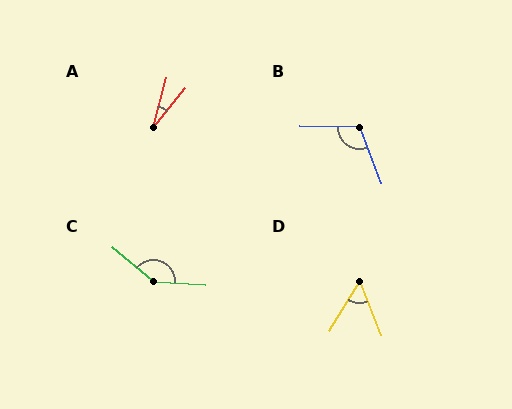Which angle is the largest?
C, at approximately 142 degrees.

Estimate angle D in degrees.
Approximately 53 degrees.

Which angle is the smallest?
A, at approximately 25 degrees.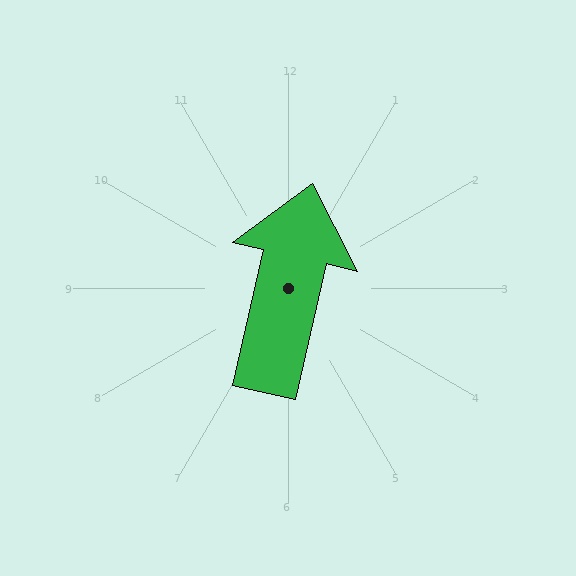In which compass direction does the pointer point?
North.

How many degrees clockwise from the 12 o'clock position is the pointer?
Approximately 13 degrees.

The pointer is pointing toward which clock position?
Roughly 12 o'clock.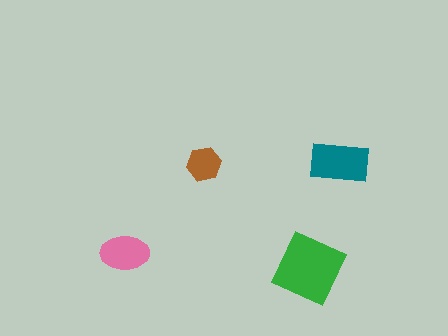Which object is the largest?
The green square.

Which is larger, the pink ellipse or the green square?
The green square.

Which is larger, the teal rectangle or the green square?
The green square.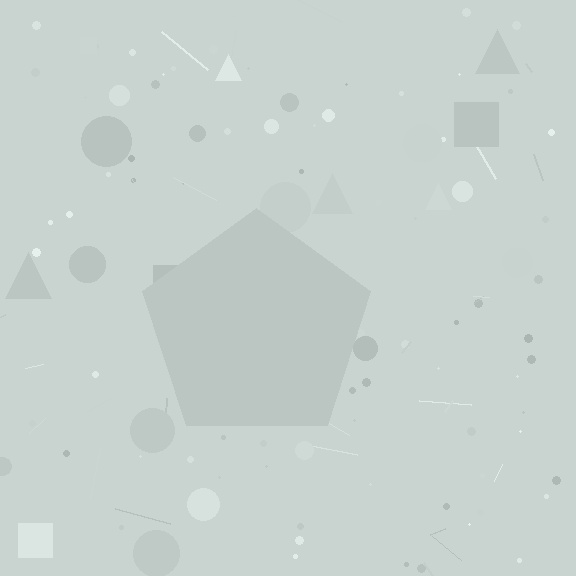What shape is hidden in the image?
A pentagon is hidden in the image.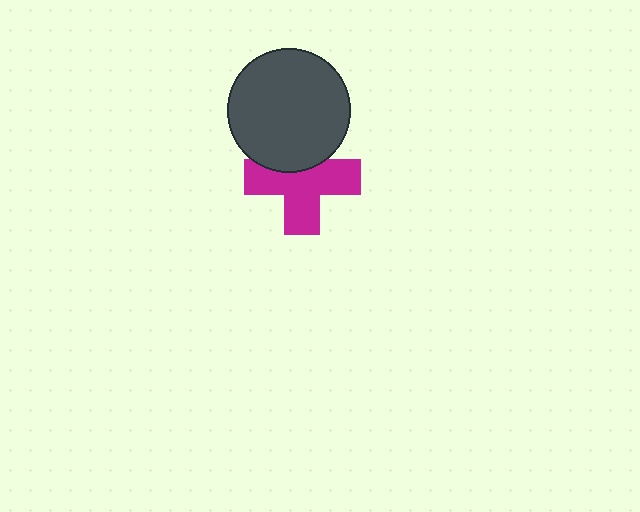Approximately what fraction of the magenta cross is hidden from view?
Roughly 30% of the magenta cross is hidden behind the dark gray circle.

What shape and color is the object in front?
The object in front is a dark gray circle.